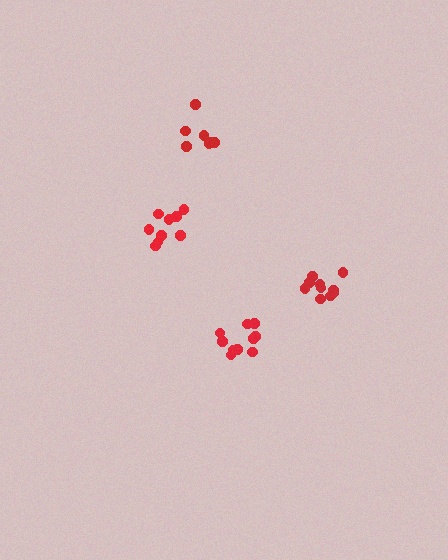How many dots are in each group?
Group 1: 9 dots, Group 2: 7 dots, Group 3: 10 dots, Group 4: 10 dots (36 total).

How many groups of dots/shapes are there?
There are 4 groups.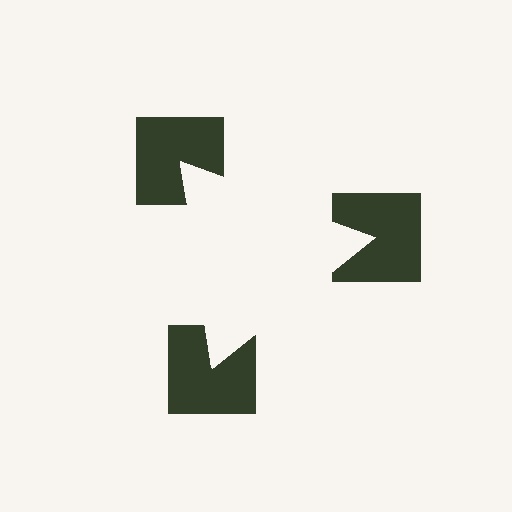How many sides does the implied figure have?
3 sides.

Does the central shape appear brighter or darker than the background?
It typically appears slightly brighter than the background, even though no actual brightness change is drawn.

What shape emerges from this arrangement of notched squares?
An illusory triangle — its edges are inferred from the aligned wedge cuts in the notched squares, not physically drawn.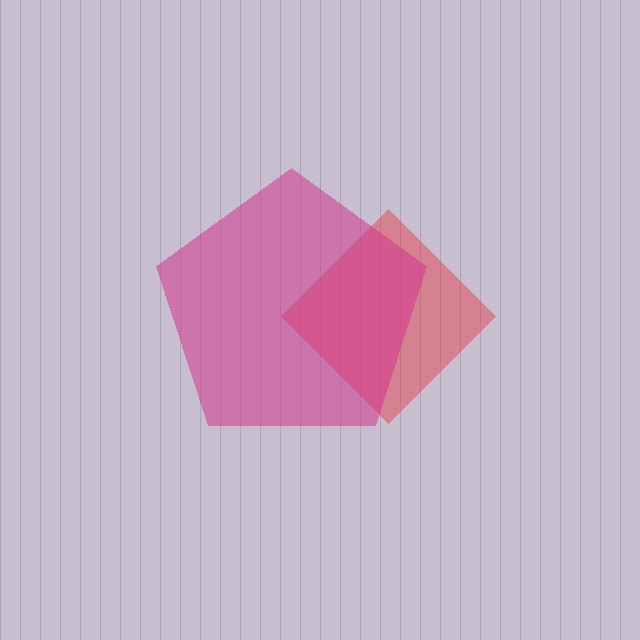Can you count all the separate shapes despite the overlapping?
Yes, there are 2 separate shapes.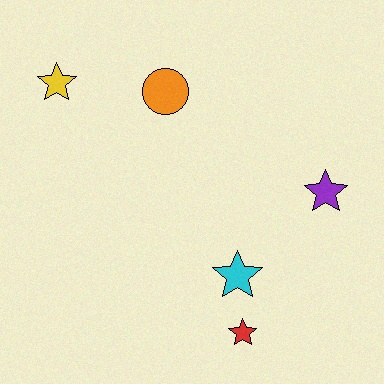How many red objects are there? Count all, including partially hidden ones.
There is 1 red object.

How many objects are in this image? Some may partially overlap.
There are 5 objects.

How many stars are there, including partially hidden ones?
There are 4 stars.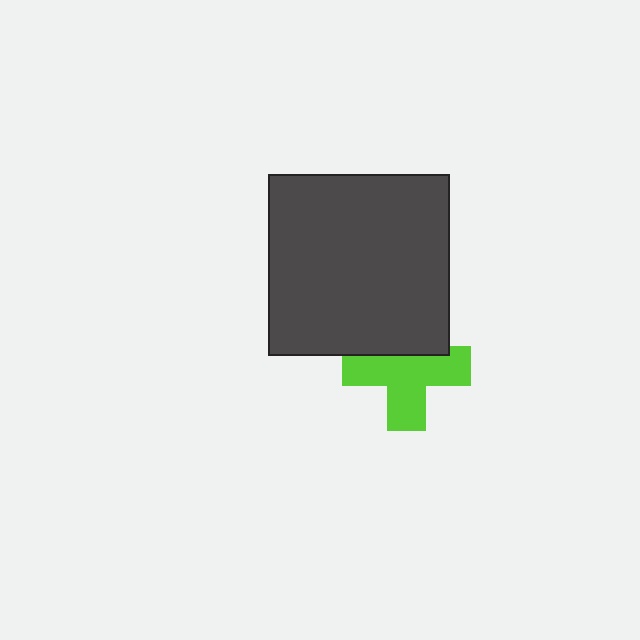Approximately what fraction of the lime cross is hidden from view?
Roughly 32% of the lime cross is hidden behind the dark gray square.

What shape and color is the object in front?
The object in front is a dark gray square.